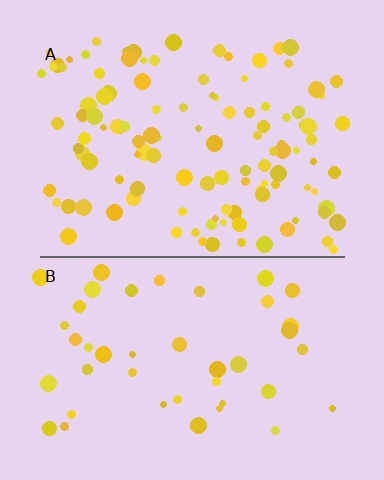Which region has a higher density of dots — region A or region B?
A (the top).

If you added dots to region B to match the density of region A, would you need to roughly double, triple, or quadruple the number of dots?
Approximately triple.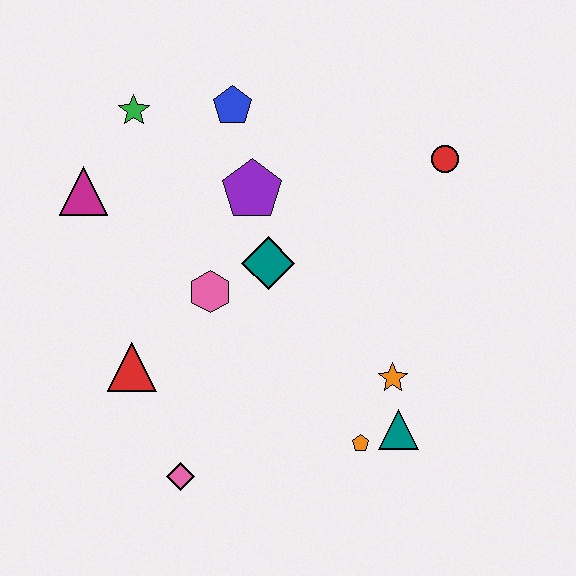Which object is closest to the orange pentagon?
The teal triangle is closest to the orange pentagon.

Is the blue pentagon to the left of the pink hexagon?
No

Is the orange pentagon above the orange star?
No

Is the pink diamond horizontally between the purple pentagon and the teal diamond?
No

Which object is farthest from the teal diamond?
The pink diamond is farthest from the teal diamond.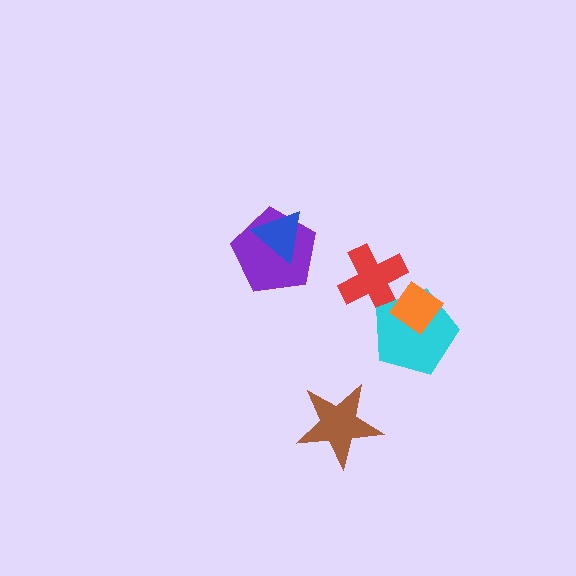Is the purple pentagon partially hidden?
Yes, it is partially covered by another shape.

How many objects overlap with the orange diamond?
2 objects overlap with the orange diamond.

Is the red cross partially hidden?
Yes, it is partially covered by another shape.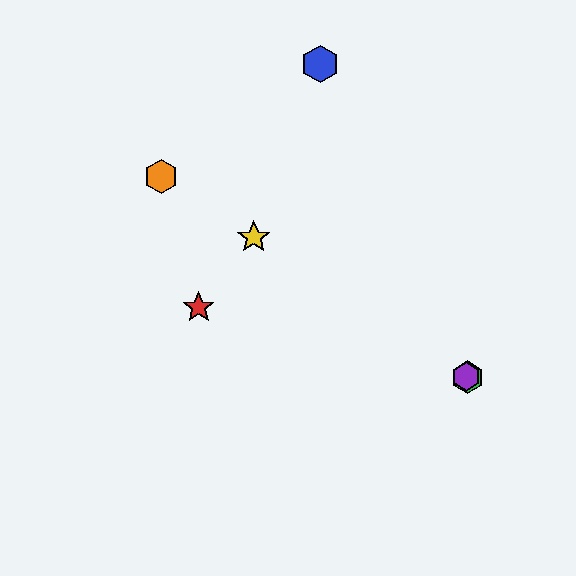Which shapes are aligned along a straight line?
The green hexagon, the yellow star, the purple hexagon, the orange hexagon are aligned along a straight line.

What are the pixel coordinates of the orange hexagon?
The orange hexagon is at (161, 177).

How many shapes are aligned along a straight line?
4 shapes (the green hexagon, the yellow star, the purple hexagon, the orange hexagon) are aligned along a straight line.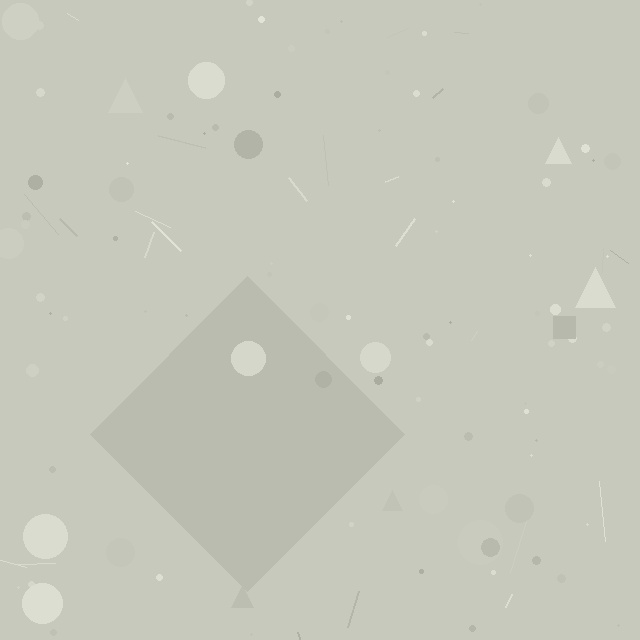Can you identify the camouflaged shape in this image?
The camouflaged shape is a diamond.